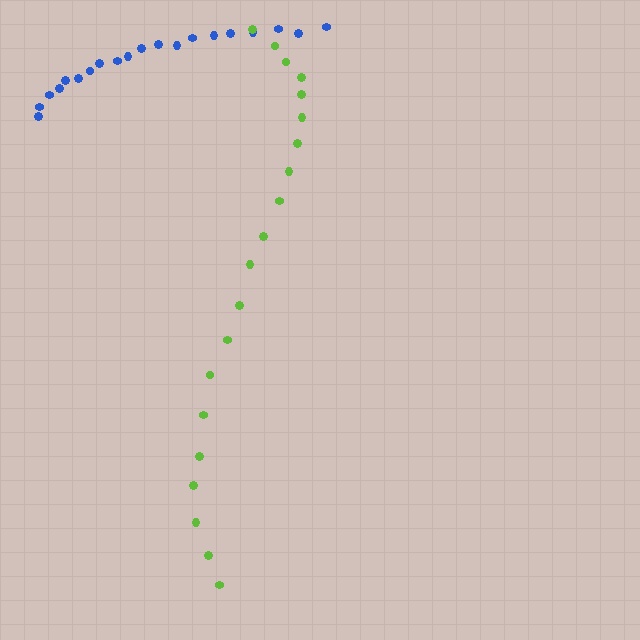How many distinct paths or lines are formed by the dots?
There are 2 distinct paths.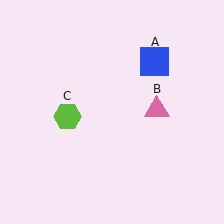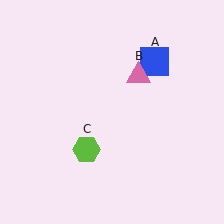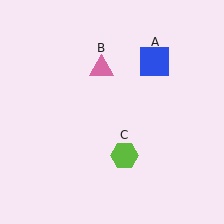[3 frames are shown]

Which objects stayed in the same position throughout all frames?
Blue square (object A) remained stationary.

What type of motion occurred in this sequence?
The pink triangle (object B), lime hexagon (object C) rotated counterclockwise around the center of the scene.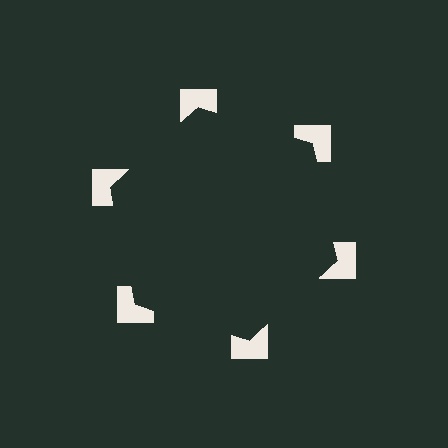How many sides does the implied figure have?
6 sides.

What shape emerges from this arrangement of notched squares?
An illusory hexagon — its edges are inferred from the aligned wedge cuts in the notched squares, not physically drawn.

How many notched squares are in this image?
There are 6 — one at each vertex of the illusory hexagon.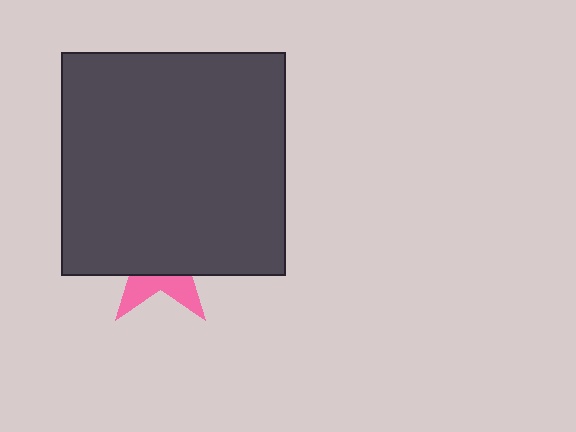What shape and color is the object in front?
The object in front is a dark gray square.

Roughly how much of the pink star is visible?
A small part of it is visible (roughly 30%).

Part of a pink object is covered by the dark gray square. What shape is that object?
It is a star.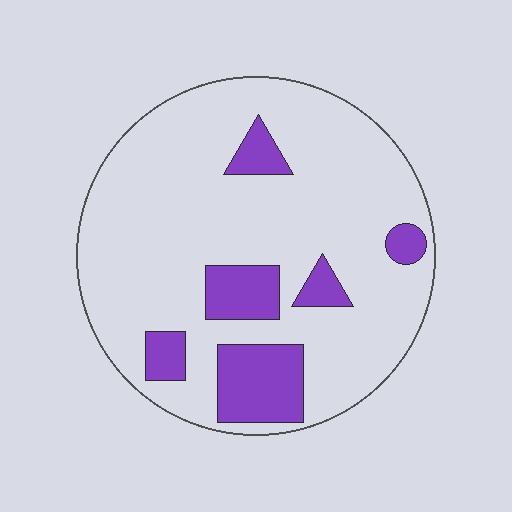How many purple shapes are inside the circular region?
6.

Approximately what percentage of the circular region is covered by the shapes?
Approximately 20%.